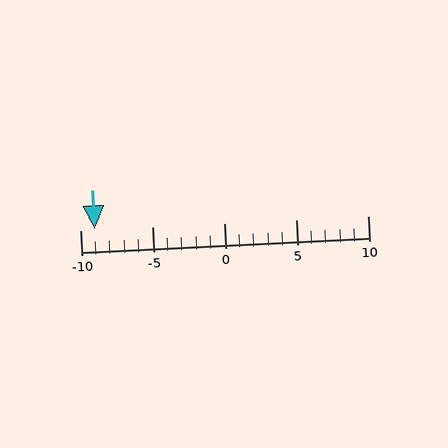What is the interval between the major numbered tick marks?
The major tick marks are spaced 5 units apart.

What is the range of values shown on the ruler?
The ruler shows values from -10 to 10.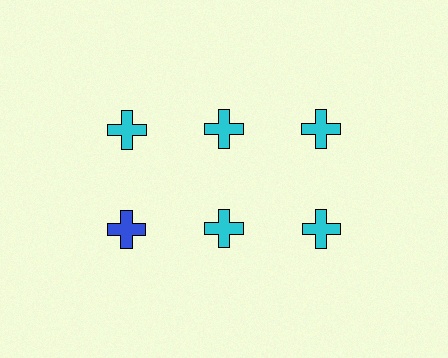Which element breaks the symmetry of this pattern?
The blue cross in the second row, leftmost column breaks the symmetry. All other shapes are cyan crosses.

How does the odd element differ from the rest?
It has a different color: blue instead of cyan.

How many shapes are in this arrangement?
There are 6 shapes arranged in a grid pattern.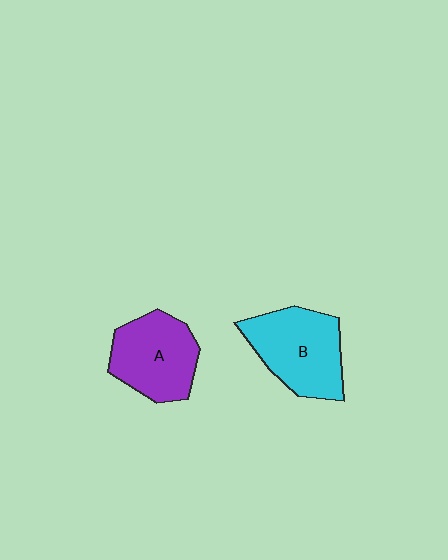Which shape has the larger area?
Shape B (cyan).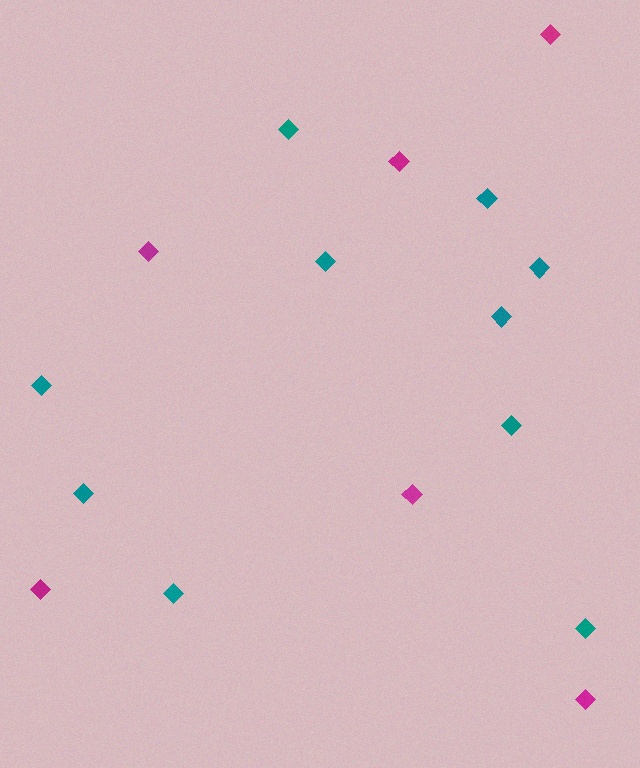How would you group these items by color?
There are 2 groups: one group of teal diamonds (10) and one group of magenta diamonds (6).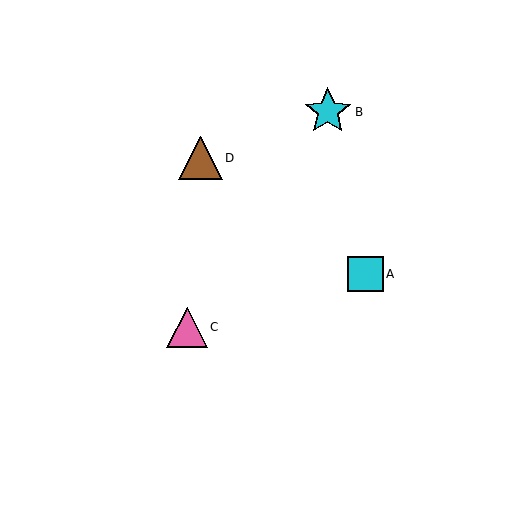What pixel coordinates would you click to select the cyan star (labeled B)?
Click at (328, 112) to select the cyan star B.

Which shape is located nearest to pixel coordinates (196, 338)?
The pink triangle (labeled C) at (187, 327) is nearest to that location.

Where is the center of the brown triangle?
The center of the brown triangle is at (200, 158).